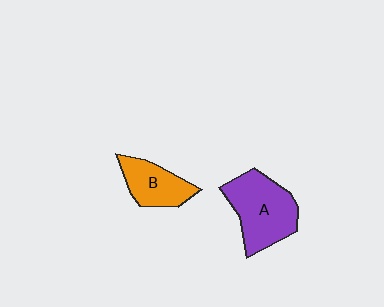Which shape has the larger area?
Shape A (purple).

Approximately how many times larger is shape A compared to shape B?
Approximately 1.6 times.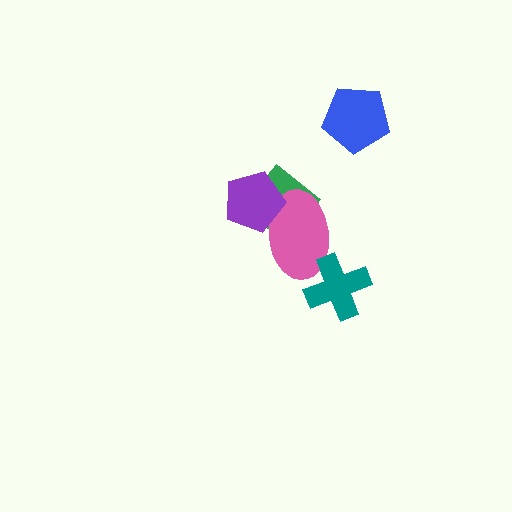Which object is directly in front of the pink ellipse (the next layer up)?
The teal cross is directly in front of the pink ellipse.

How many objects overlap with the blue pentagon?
0 objects overlap with the blue pentagon.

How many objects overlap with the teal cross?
1 object overlaps with the teal cross.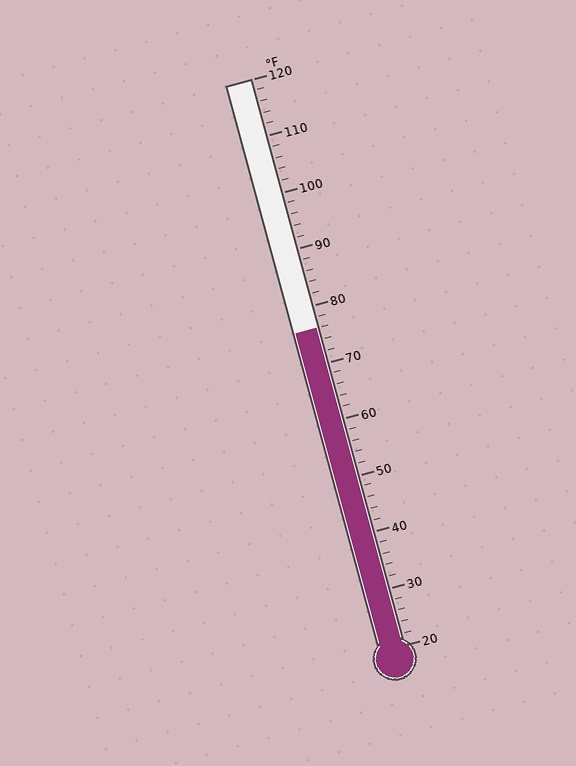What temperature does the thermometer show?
The thermometer shows approximately 76°F.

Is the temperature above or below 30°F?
The temperature is above 30°F.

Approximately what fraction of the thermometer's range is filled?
The thermometer is filled to approximately 55% of its range.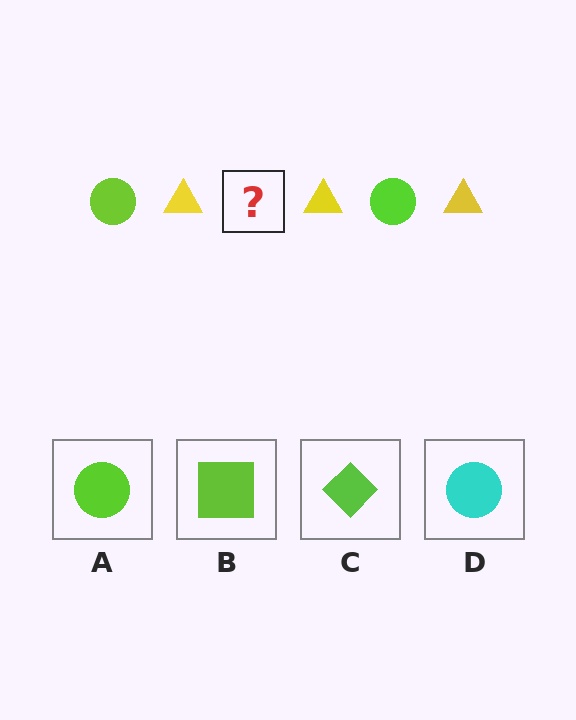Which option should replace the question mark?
Option A.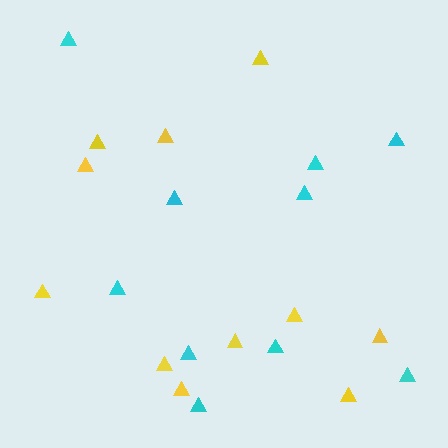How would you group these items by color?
There are 2 groups: one group of cyan triangles (10) and one group of yellow triangles (11).